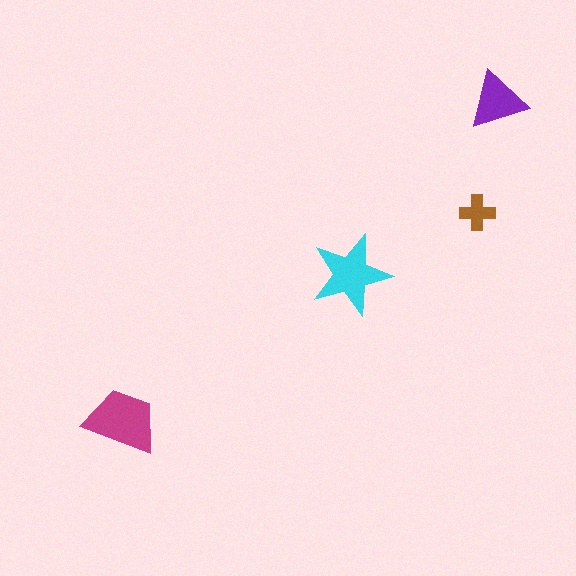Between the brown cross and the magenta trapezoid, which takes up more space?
The magenta trapezoid.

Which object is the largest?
The magenta trapezoid.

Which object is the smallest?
The brown cross.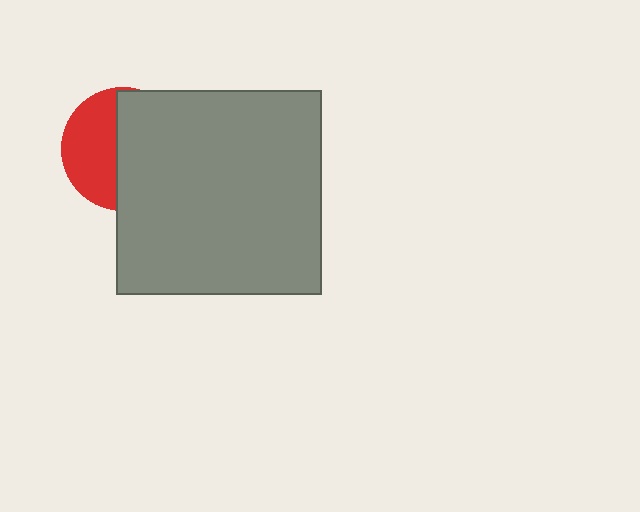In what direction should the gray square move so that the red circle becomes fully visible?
The gray square should move right. That is the shortest direction to clear the overlap and leave the red circle fully visible.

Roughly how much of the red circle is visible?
A small part of it is visible (roughly 43%).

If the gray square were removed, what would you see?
You would see the complete red circle.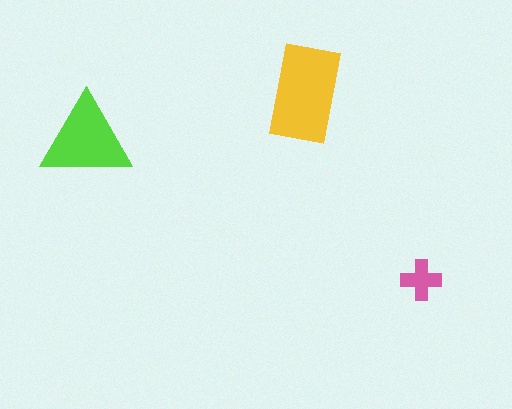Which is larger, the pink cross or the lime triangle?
The lime triangle.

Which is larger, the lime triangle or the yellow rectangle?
The yellow rectangle.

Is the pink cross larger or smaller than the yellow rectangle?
Smaller.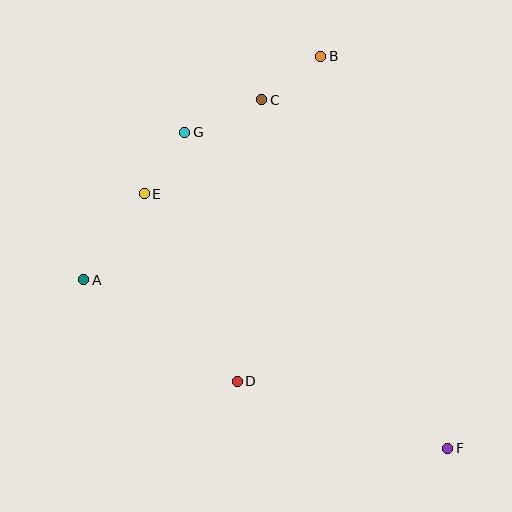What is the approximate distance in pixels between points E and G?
The distance between E and G is approximately 74 pixels.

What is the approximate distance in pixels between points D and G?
The distance between D and G is approximately 254 pixels.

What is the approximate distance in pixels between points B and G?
The distance between B and G is approximately 156 pixels.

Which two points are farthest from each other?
Points B and F are farthest from each other.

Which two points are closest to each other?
Points B and C are closest to each other.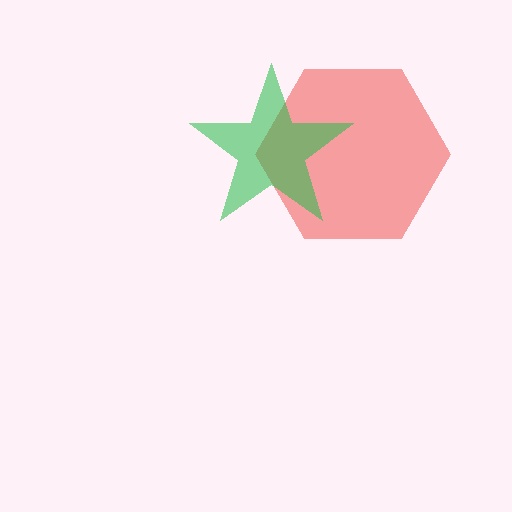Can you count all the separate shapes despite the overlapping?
Yes, there are 2 separate shapes.